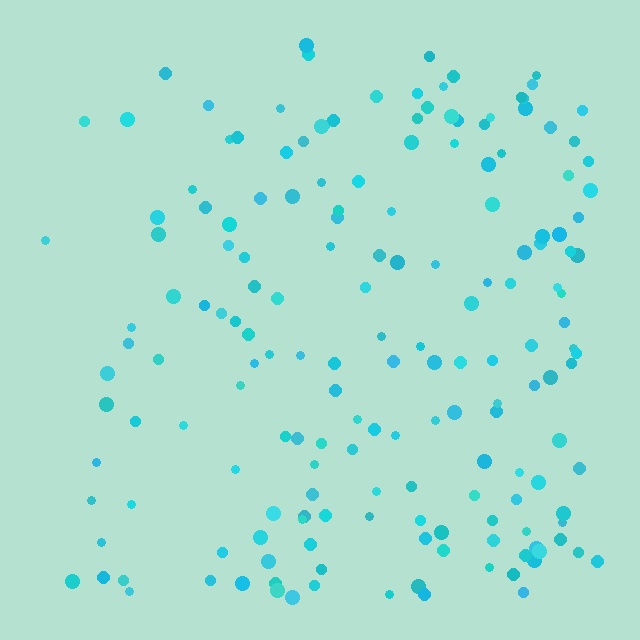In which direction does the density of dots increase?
From left to right, with the right side densest.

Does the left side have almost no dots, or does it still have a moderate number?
Still a moderate number, just noticeably fewer than the right.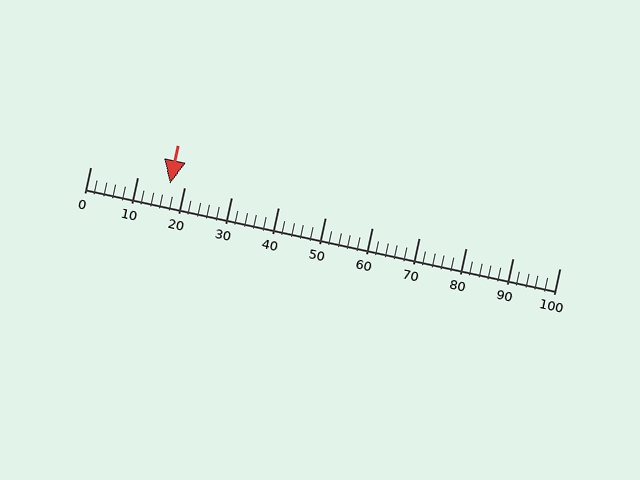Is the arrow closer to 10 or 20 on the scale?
The arrow is closer to 20.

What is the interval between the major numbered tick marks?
The major tick marks are spaced 10 units apart.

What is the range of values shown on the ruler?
The ruler shows values from 0 to 100.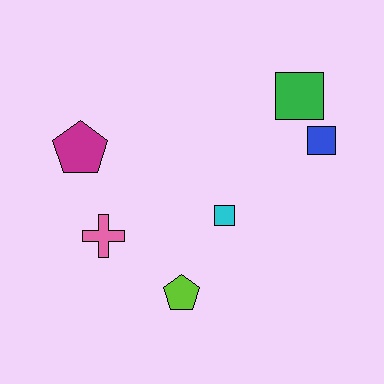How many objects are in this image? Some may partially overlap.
There are 6 objects.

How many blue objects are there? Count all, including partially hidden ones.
There is 1 blue object.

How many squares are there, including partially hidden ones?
There are 3 squares.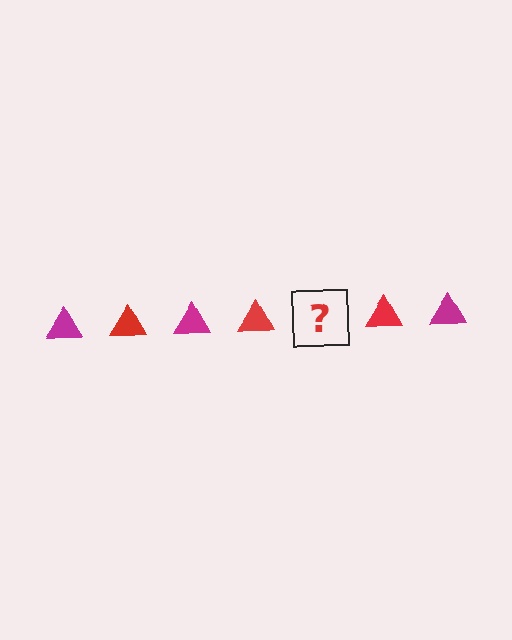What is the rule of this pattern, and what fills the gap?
The rule is that the pattern cycles through magenta, red triangles. The gap should be filled with a magenta triangle.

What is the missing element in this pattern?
The missing element is a magenta triangle.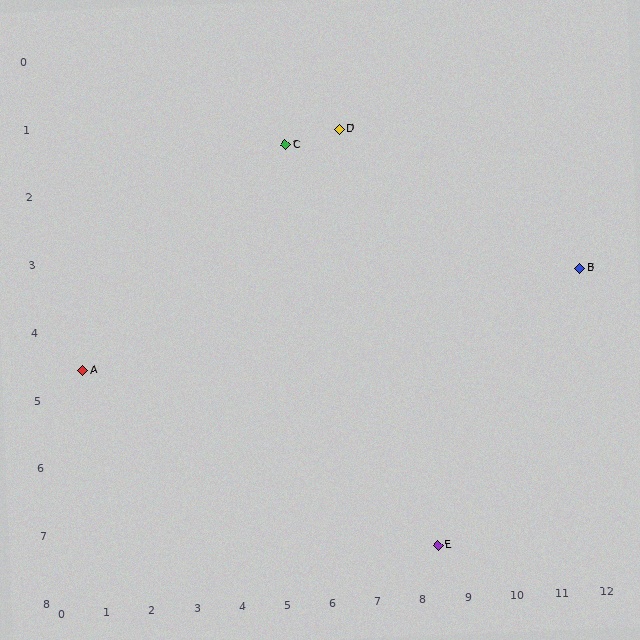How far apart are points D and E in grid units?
Points D and E are about 6.5 grid units apart.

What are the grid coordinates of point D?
Point D is at approximately (6.6, 1.2).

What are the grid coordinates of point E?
Point E is at approximately (8.4, 7.4).